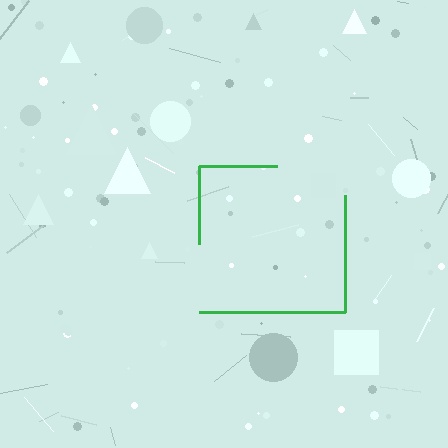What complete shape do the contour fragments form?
The contour fragments form a square.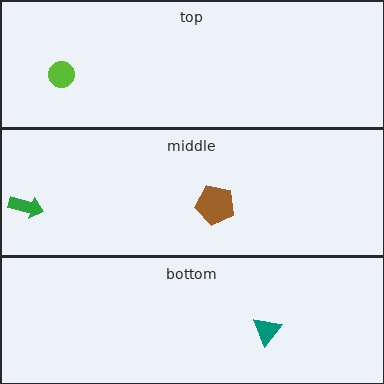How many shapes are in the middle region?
2.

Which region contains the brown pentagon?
The middle region.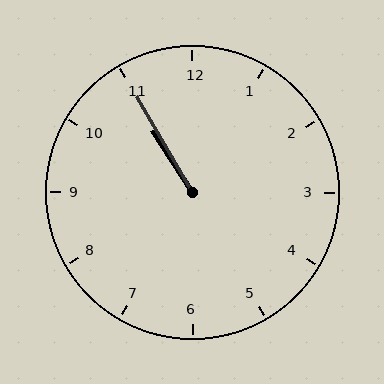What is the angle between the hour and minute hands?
Approximately 2 degrees.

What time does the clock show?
10:55.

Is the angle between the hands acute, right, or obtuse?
It is acute.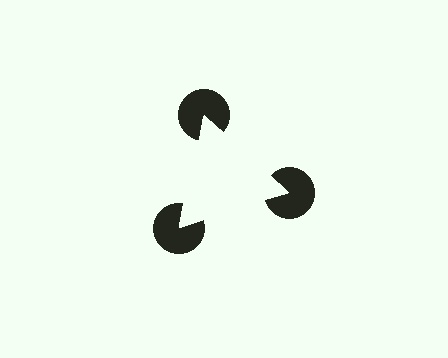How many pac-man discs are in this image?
There are 3 — one at each vertex of the illusory triangle.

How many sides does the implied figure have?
3 sides.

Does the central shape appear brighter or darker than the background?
It typically appears slightly brighter than the background, even though no actual brightness change is drawn.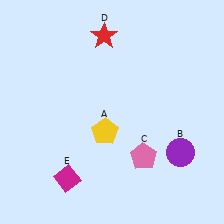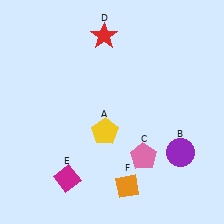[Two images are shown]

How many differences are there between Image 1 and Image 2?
There is 1 difference between the two images.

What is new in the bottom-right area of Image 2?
An orange diamond (F) was added in the bottom-right area of Image 2.